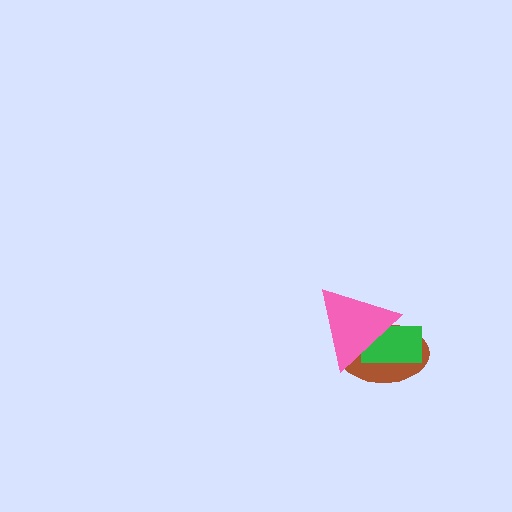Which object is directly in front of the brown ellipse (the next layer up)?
The green rectangle is directly in front of the brown ellipse.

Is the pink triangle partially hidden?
No, no other shape covers it.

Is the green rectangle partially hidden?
Yes, it is partially covered by another shape.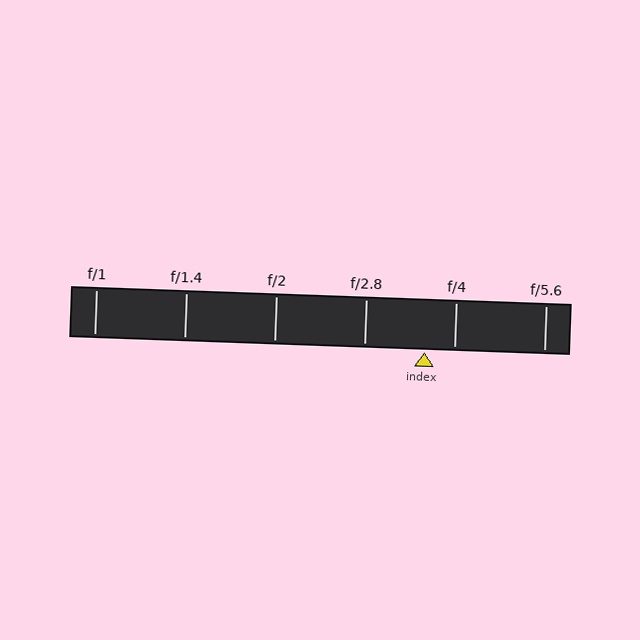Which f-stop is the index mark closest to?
The index mark is closest to f/4.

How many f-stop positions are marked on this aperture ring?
There are 6 f-stop positions marked.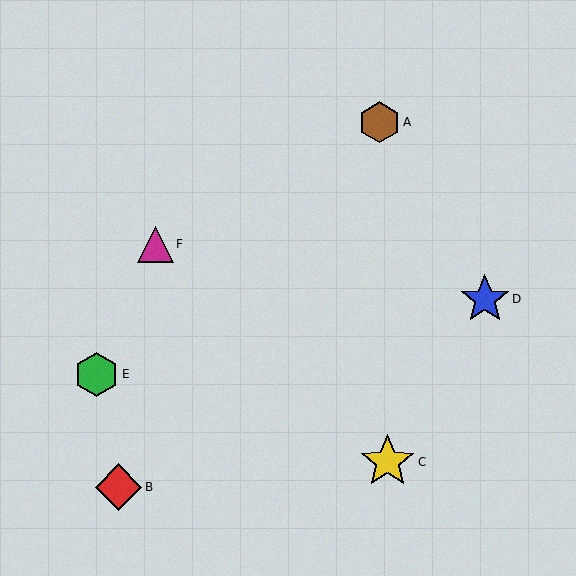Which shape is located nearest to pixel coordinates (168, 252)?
The magenta triangle (labeled F) at (156, 244) is nearest to that location.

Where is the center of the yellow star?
The center of the yellow star is at (387, 462).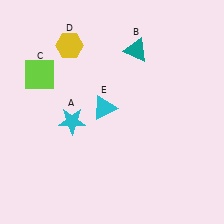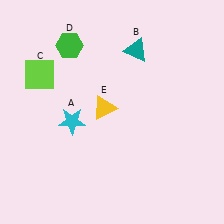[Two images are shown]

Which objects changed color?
D changed from yellow to green. E changed from cyan to yellow.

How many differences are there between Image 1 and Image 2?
There are 2 differences between the two images.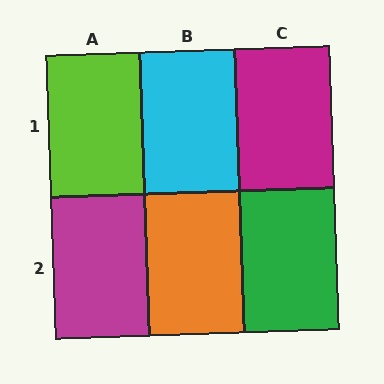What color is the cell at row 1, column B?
Cyan.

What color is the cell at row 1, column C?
Magenta.